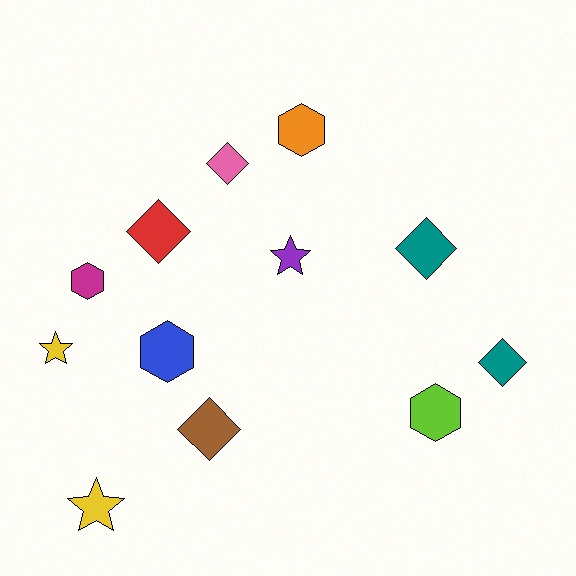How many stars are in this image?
There are 3 stars.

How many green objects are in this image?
There are no green objects.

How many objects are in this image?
There are 12 objects.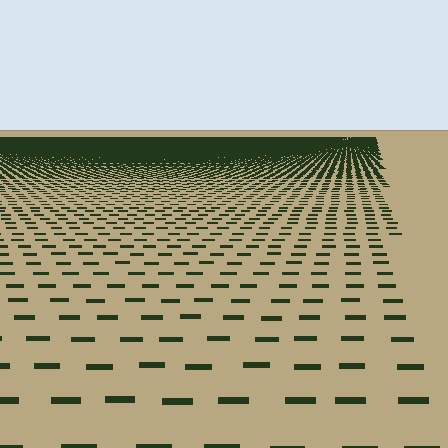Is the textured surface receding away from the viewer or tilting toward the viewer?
The surface is receding away from the viewer. Texture elements get smaller and denser toward the top.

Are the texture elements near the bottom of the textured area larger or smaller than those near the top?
Larger. Near the bottom, elements are closer to the viewer and appear at a bigger on-screen size.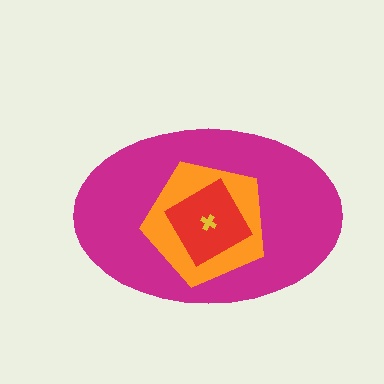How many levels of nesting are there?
4.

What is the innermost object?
The yellow cross.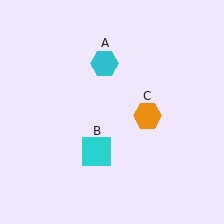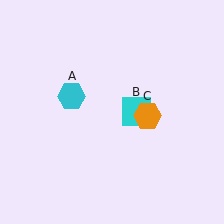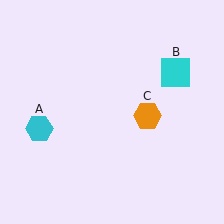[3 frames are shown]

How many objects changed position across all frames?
2 objects changed position: cyan hexagon (object A), cyan square (object B).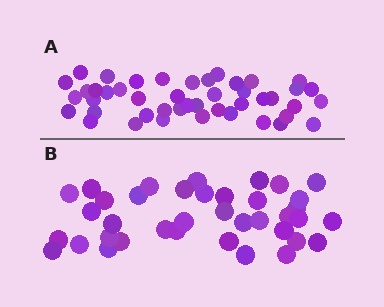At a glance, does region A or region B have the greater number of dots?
Region A (the top region) has more dots.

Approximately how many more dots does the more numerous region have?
Region A has roughly 8 or so more dots than region B.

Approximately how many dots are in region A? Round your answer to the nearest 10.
About 40 dots. (The exact count is 45, which rounds to 40.)